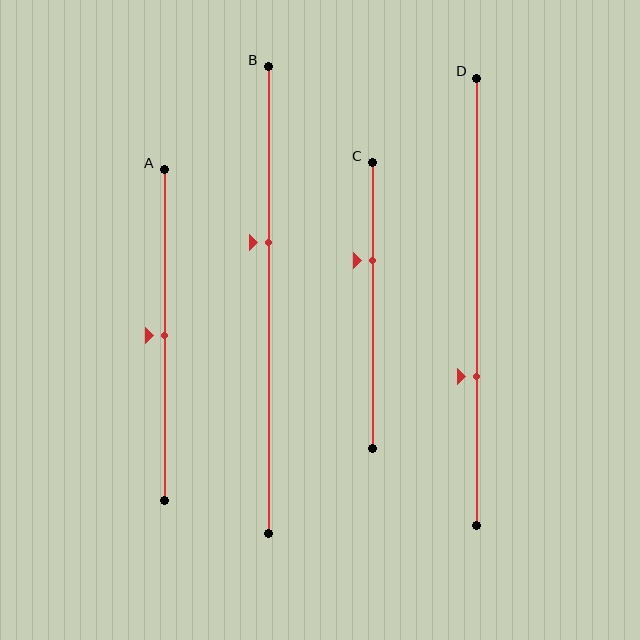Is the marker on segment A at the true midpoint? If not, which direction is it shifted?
Yes, the marker on segment A is at the true midpoint.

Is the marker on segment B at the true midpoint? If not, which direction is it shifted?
No, the marker on segment B is shifted upward by about 12% of the segment length.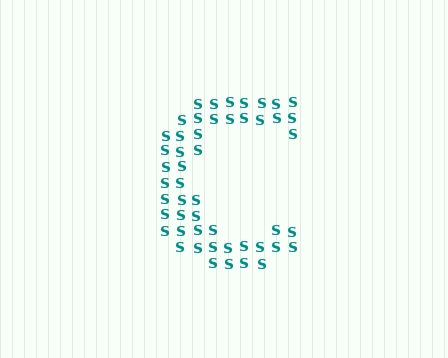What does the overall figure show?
The overall figure shows the letter C.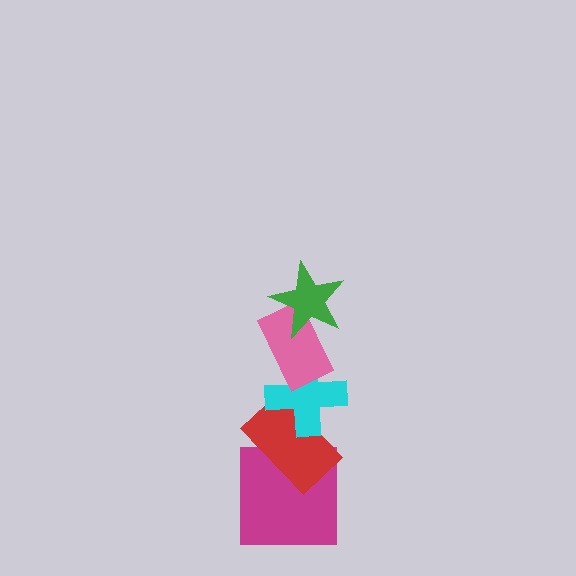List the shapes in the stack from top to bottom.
From top to bottom: the green star, the pink rectangle, the cyan cross, the red rectangle, the magenta square.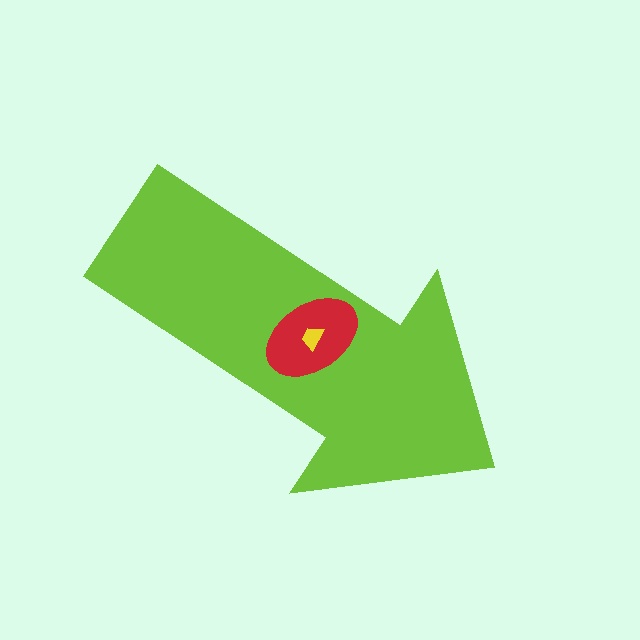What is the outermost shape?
The lime arrow.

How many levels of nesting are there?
3.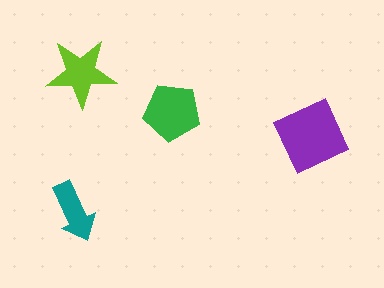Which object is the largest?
The purple diamond.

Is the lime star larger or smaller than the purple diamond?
Smaller.